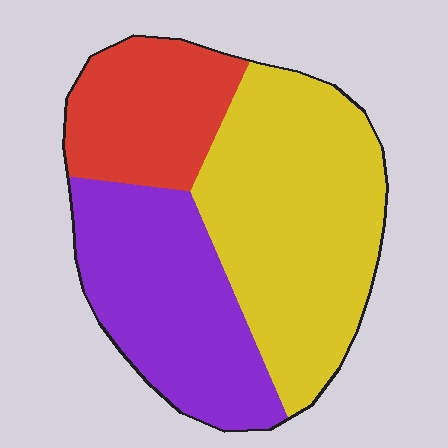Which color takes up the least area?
Red, at roughly 20%.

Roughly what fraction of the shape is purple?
Purple takes up about one third (1/3) of the shape.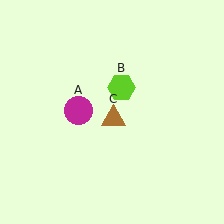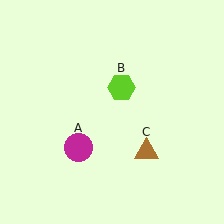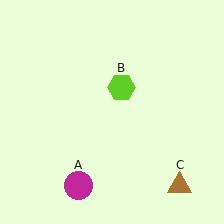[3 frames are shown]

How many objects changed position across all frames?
2 objects changed position: magenta circle (object A), brown triangle (object C).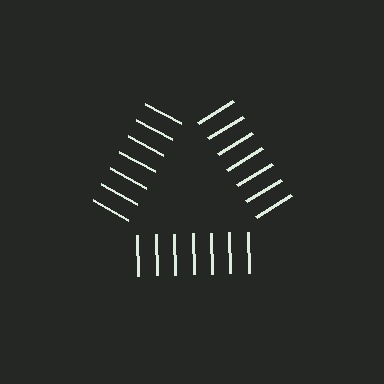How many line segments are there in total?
21 — 7 along each of the 3 edges.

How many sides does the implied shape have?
3 sides — the line-ends trace a triangle.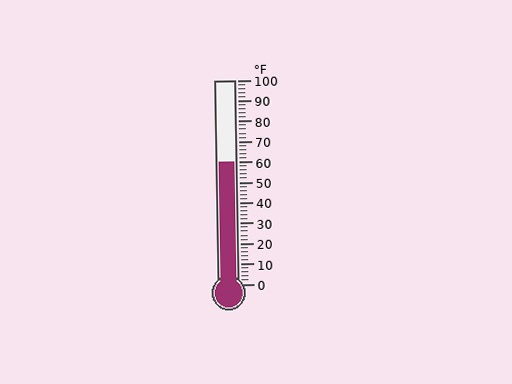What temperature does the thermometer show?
The thermometer shows approximately 60°F.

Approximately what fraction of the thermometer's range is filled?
The thermometer is filled to approximately 60% of its range.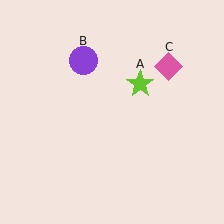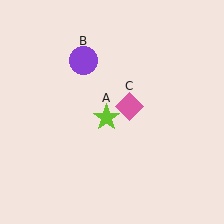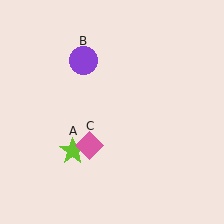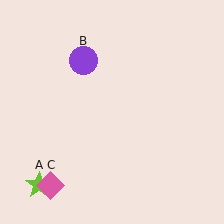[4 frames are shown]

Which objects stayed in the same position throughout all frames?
Purple circle (object B) remained stationary.